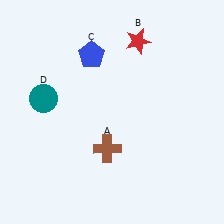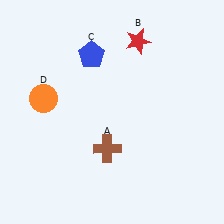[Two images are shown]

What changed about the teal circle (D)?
In Image 1, D is teal. In Image 2, it changed to orange.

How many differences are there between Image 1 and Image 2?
There is 1 difference between the two images.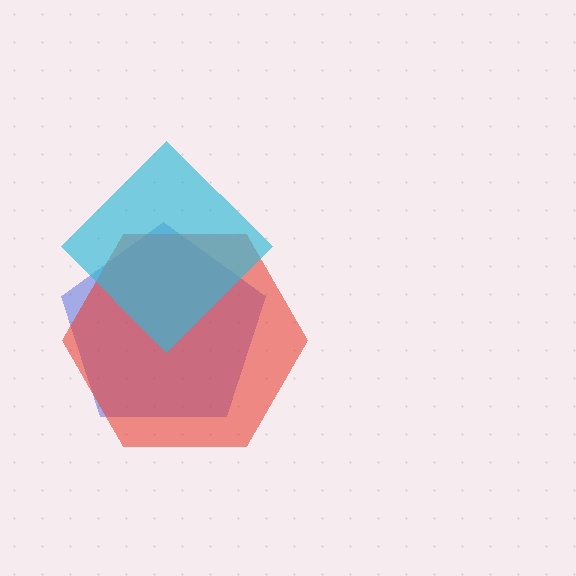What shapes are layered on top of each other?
The layered shapes are: a blue pentagon, a red hexagon, a cyan diamond.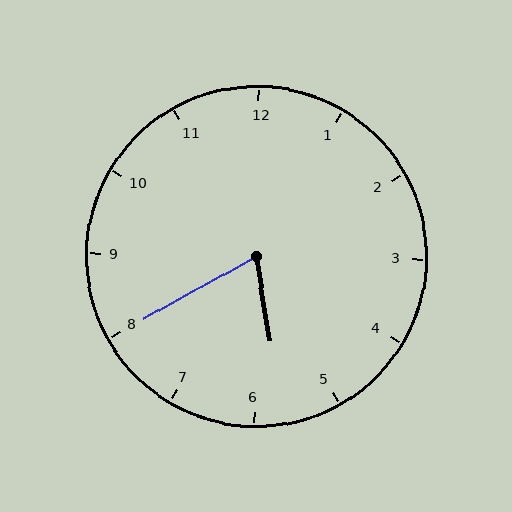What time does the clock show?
5:40.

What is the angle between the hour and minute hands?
Approximately 70 degrees.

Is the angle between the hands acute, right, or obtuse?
It is acute.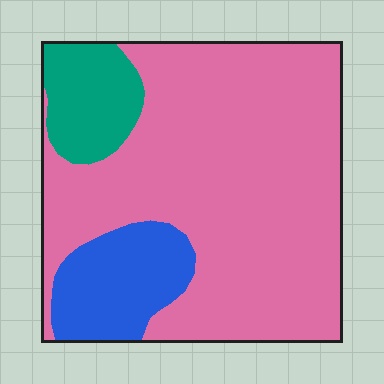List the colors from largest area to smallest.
From largest to smallest: pink, blue, teal.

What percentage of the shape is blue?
Blue takes up about one eighth (1/8) of the shape.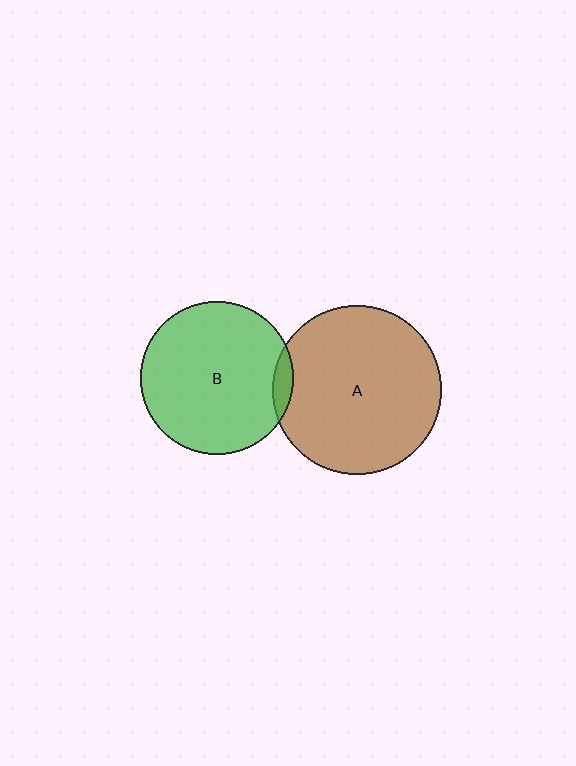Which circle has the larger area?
Circle A (brown).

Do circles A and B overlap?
Yes.